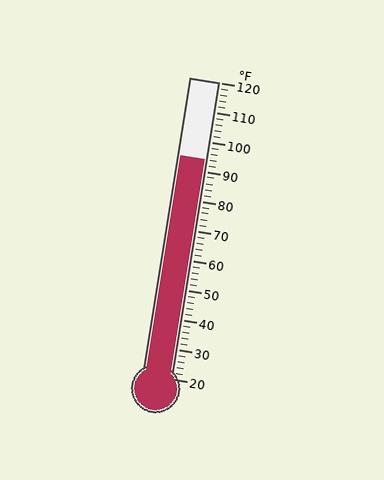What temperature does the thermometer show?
The thermometer shows approximately 94°F.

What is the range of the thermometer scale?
The thermometer scale ranges from 20°F to 120°F.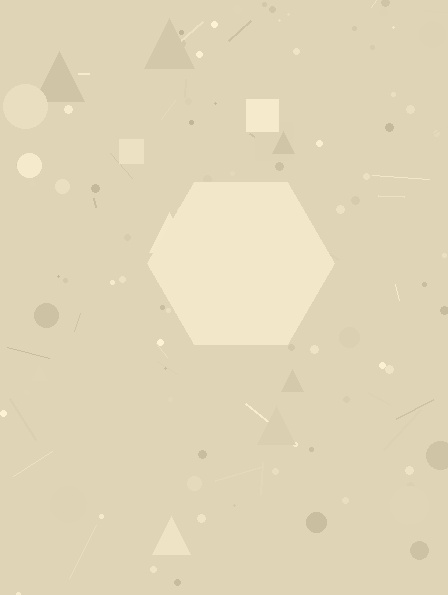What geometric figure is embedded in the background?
A hexagon is embedded in the background.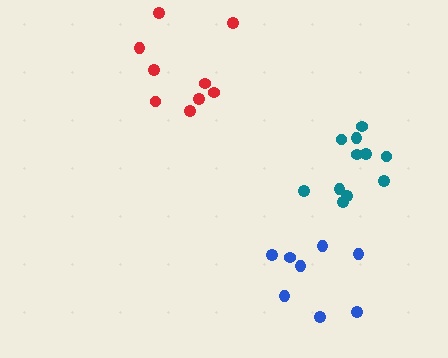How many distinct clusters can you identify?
There are 3 distinct clusters.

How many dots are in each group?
Group 1: 11 dots, Group 2: 8 dots, Group 3: 9 dots (28 total).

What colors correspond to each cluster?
The clusters are colored: teal, blue, red.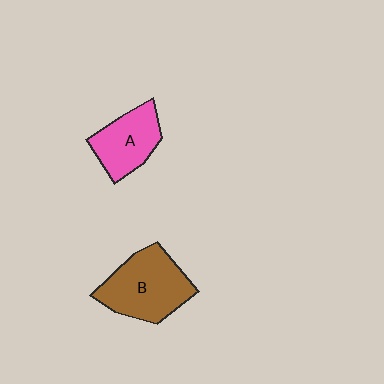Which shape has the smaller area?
Shape A (pink).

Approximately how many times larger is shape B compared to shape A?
Approximately 1.4 times.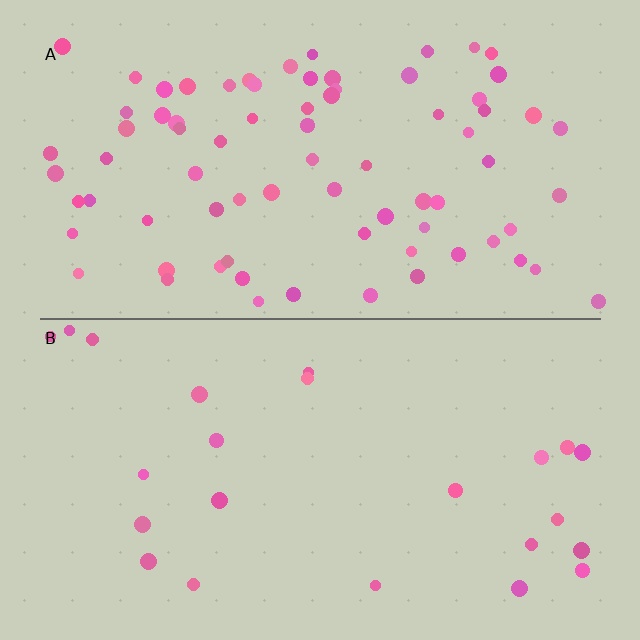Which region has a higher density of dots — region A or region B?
A (the top).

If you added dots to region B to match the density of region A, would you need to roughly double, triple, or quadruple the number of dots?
Approximately triple.